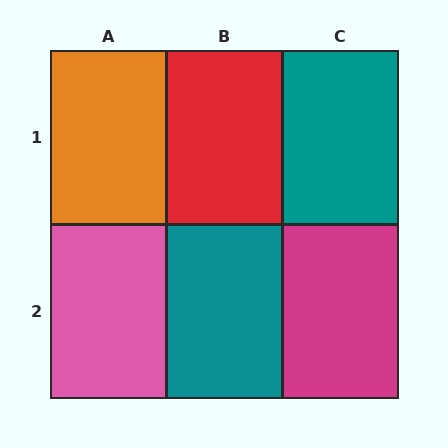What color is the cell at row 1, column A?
Orange.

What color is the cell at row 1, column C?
Teal.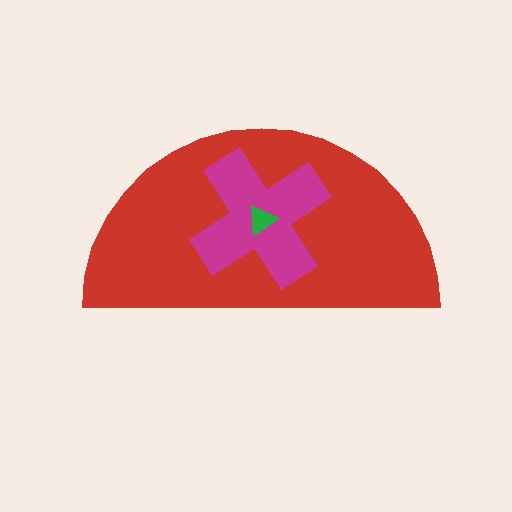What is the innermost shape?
The green triangle.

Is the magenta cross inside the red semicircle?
Yes.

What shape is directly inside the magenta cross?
The green triangle.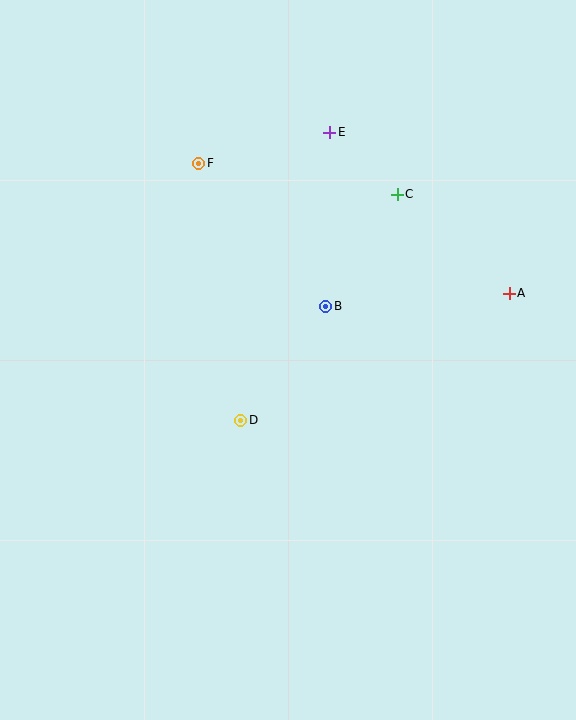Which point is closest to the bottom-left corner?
Point D is closest to the bottom-left corner.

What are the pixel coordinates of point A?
Point A is at (509, 293).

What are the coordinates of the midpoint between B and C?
The midpoint between B and C is at (361, 250).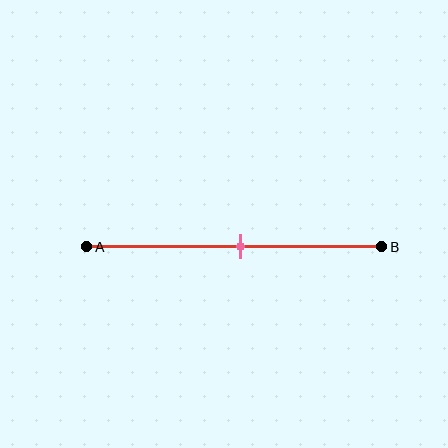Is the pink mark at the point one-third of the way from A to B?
No, the mark is at about 50% from A, not at the 33% one-third point.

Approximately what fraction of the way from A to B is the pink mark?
The pink mark is approximately 50% of the way from A to B.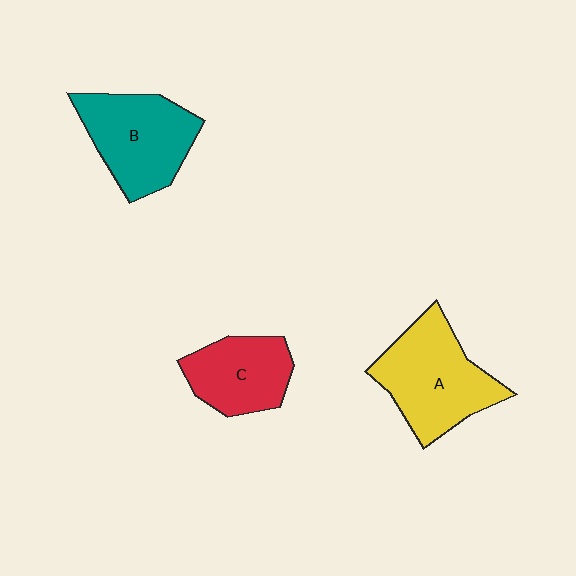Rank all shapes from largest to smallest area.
From largest to smallest: A (yellow), B (teal), C (red).